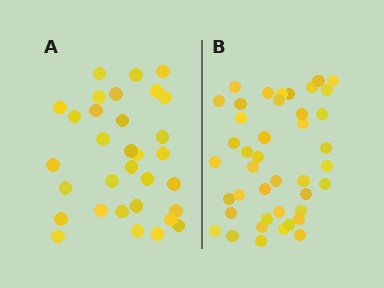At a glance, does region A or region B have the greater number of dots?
Region B (the right region) has more dots.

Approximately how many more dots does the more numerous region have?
Region B has roughly 10 or so more dots than region A.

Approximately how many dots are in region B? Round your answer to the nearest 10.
About 40 dots. (The exact count is 42, which rounds to 40.)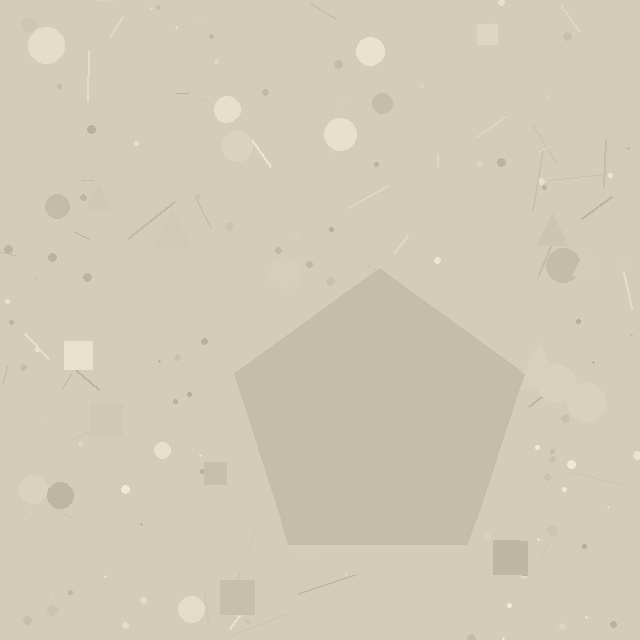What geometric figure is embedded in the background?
A pentagon is embedded in the background.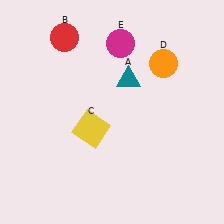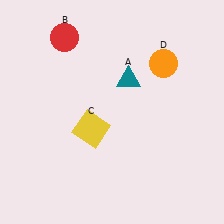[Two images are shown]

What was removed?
The magenta circle (E) was removed in Image 2.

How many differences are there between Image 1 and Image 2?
There is 1 difference between the two images.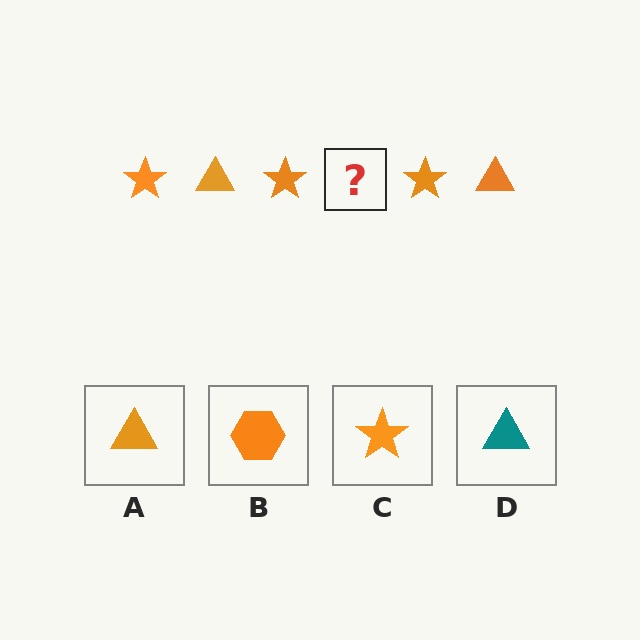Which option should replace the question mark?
Option A.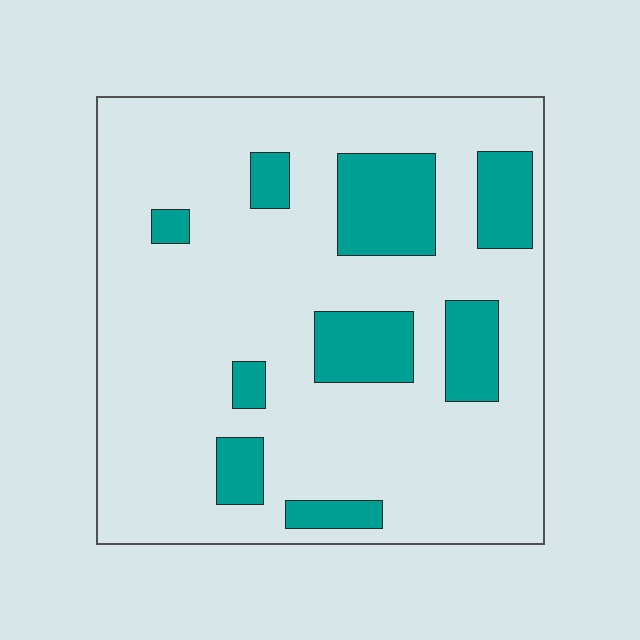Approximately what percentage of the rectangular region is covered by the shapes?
Approximately 20%.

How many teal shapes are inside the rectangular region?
9.